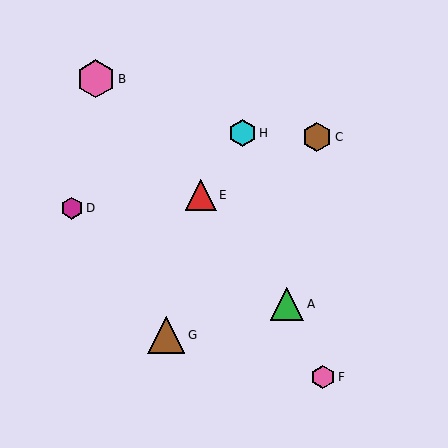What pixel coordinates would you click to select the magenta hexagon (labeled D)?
Click at (72, 208) to select the magenta hexagon D.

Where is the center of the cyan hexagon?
The center of the cyan hexagon is at (242, 133).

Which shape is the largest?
The pink hexagon (labeled B) is the largest.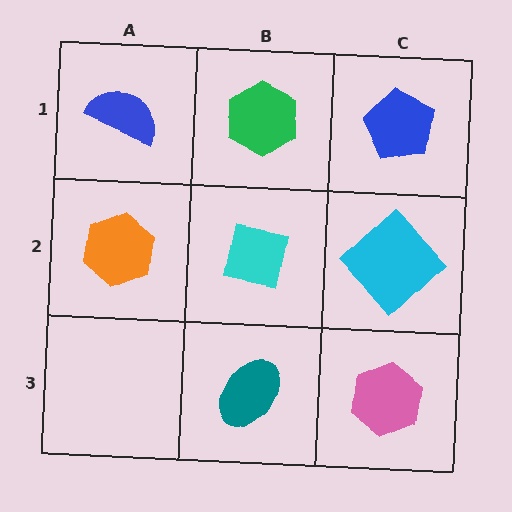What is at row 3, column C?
A pink hexagon.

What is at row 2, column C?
A cyan diamond.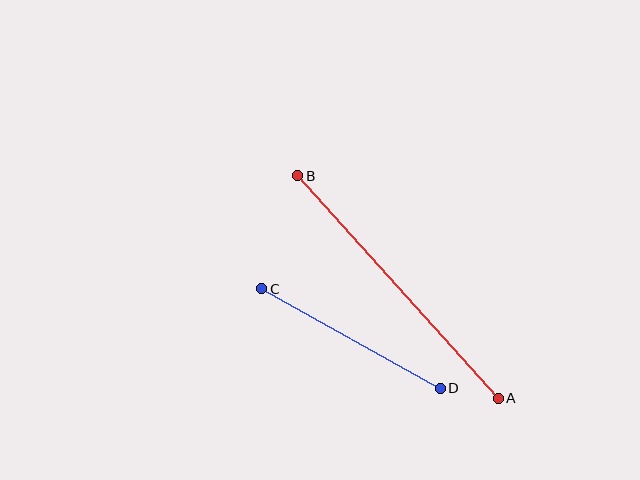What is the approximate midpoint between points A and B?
The midpoint is at approximately (398, 287) pixels.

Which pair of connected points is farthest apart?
Points A and B are farthest apart.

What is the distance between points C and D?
The distance is approximately 204 pixels.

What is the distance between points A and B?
The distance is approximately 300 pixels.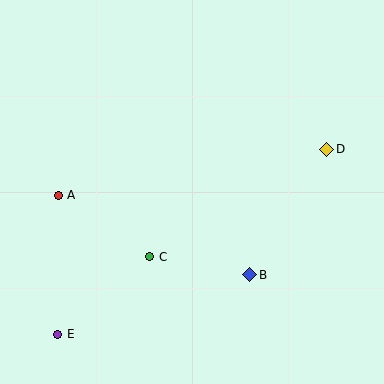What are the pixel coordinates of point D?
Point D is at (327, 149).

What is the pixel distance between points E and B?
The distance between E and B is 201 pixels.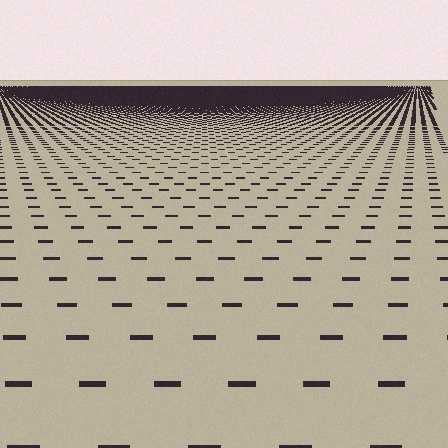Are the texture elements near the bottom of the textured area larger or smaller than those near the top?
Larger. Near the bottom, elements are closer to the viewer and appear at a bigger on-screen size.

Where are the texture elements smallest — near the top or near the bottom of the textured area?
Near the top.